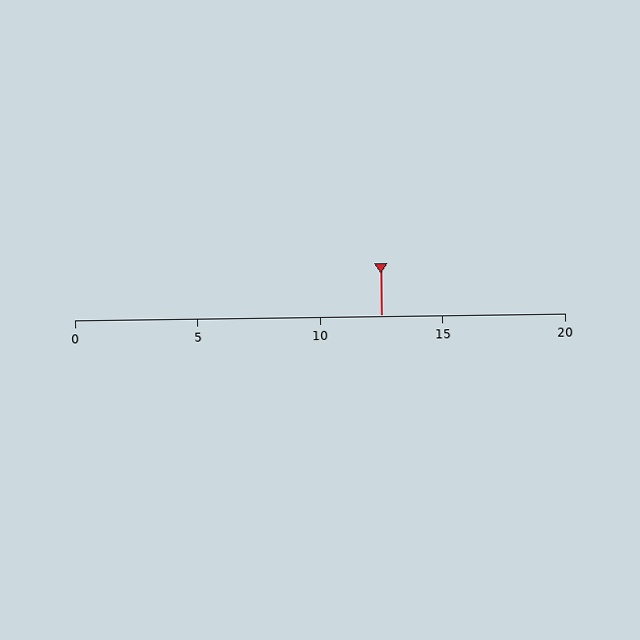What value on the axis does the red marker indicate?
The marker indicates approximately 12.5.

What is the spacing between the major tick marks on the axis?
The major ticks are spaced 5 apart.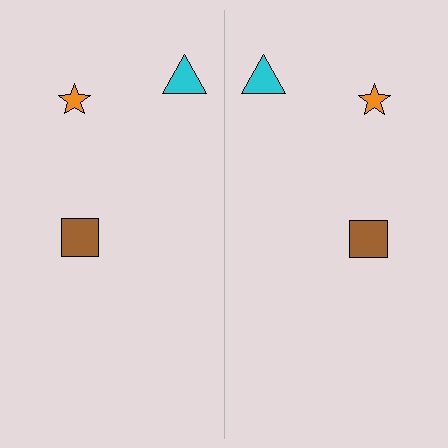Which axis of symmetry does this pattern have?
The pattern has a vertical axis of symmetry running through the center of the image.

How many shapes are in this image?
There are 6 shapes in this image.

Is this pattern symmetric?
Yes, this pattern has bilateral (reflection) symmetry.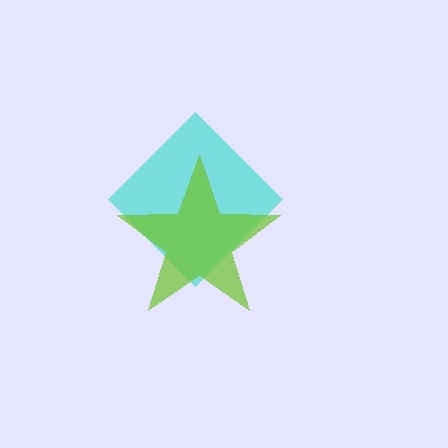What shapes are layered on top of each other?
The layered shapes are: a cyan diamond, a lime star.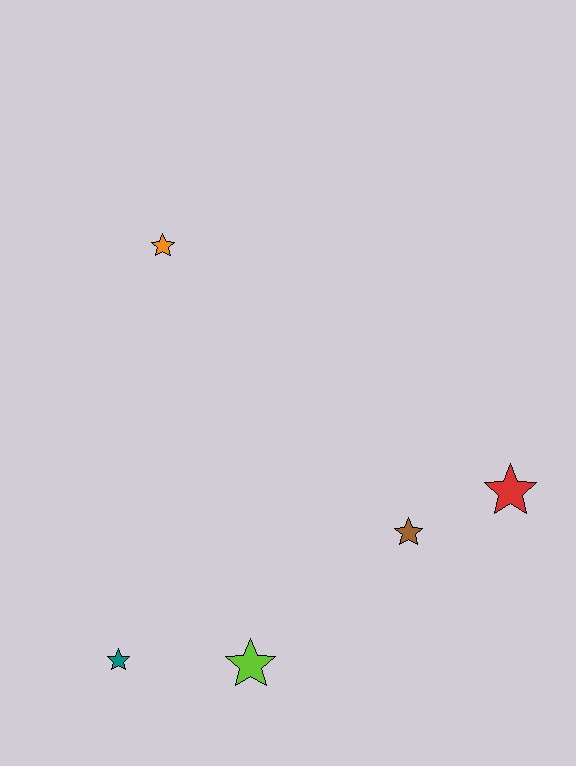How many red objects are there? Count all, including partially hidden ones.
There is 1 red object.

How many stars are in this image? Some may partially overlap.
There are 5 stars.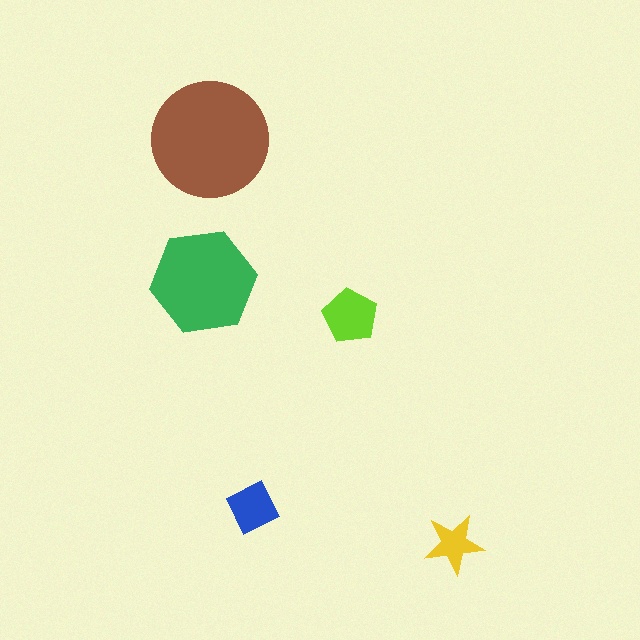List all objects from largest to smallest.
The brown circle, the green hexagon, the lime pentagon, the blue diamond, the yellow star.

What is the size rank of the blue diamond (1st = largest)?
4th.